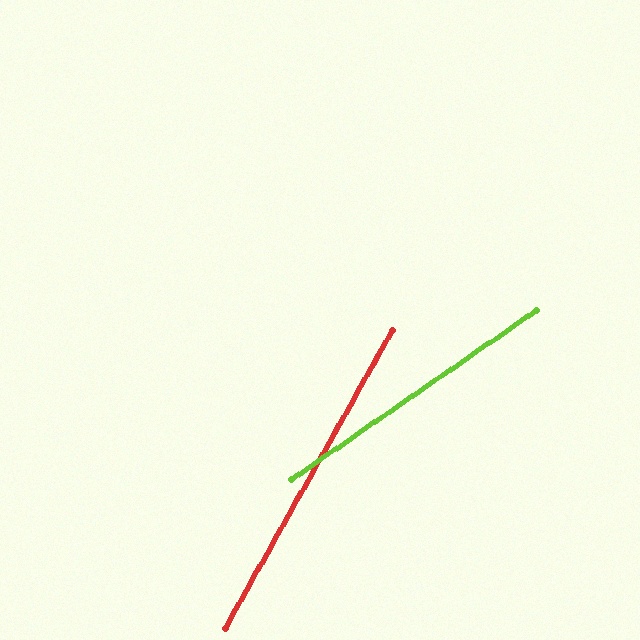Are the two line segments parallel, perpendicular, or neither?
Neither parallel nor perpendicular — they differ by about 26°.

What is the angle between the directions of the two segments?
Approximately 26 degrees.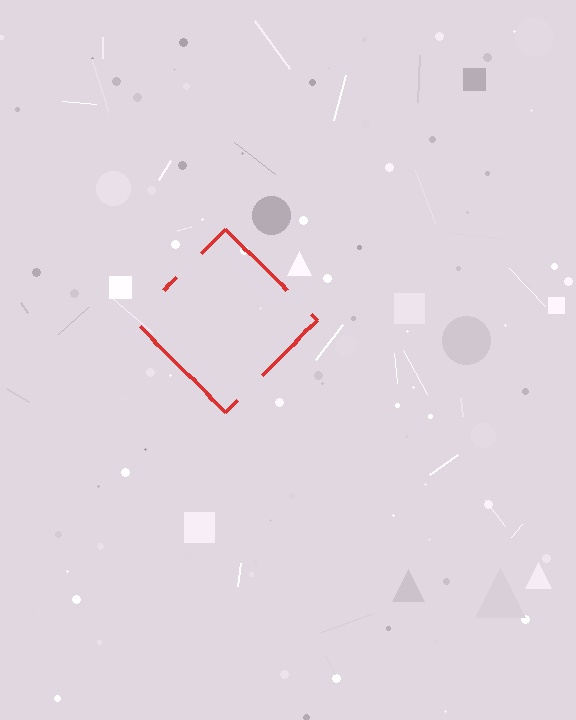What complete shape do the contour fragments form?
The contour fragments form a diamond.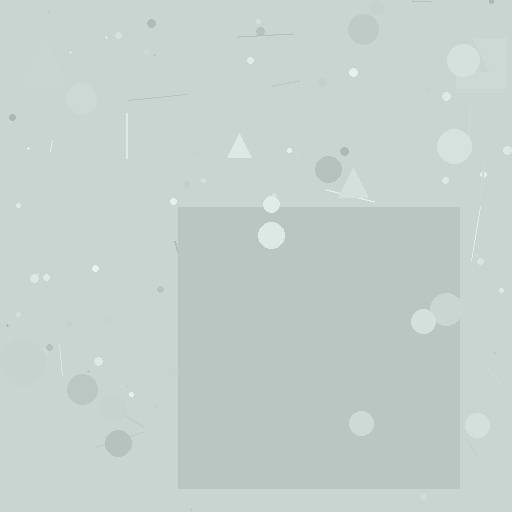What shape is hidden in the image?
A square is hidden in the image.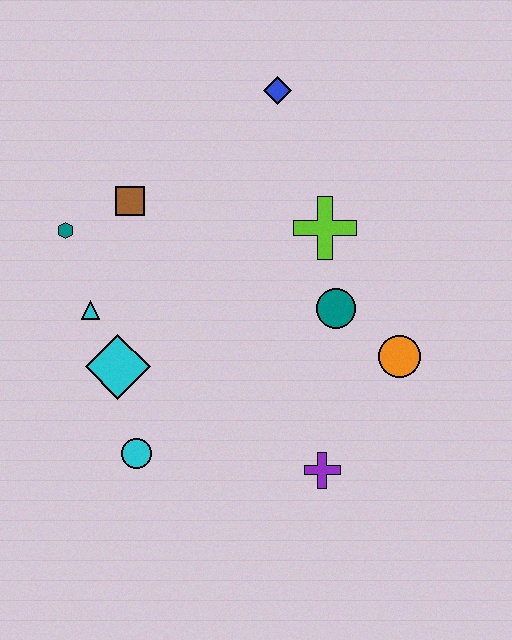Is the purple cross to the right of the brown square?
Yes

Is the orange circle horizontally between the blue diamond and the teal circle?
No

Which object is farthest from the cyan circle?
The blue diamond is farthest from the cyan circle.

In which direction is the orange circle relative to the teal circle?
The orange circle is to the right of the teal circle.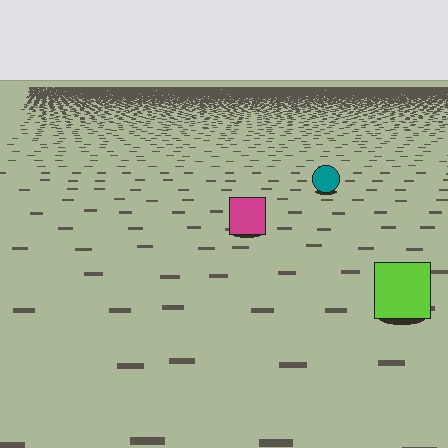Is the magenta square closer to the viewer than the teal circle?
Yes. The magenta square is closer — you can tell from the texture gradient: the ground texture is coarser near it.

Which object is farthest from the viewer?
The teal circle is farthest from the viewer. It appears smaller and the ground texture around it is denser.